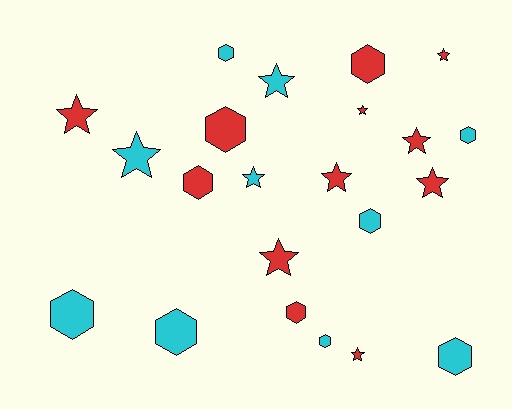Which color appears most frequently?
Red, with 12 objects.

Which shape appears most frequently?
Hexagon, with 11 objects.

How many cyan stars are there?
There are 3 cyan stars.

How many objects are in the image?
There are 22 objects.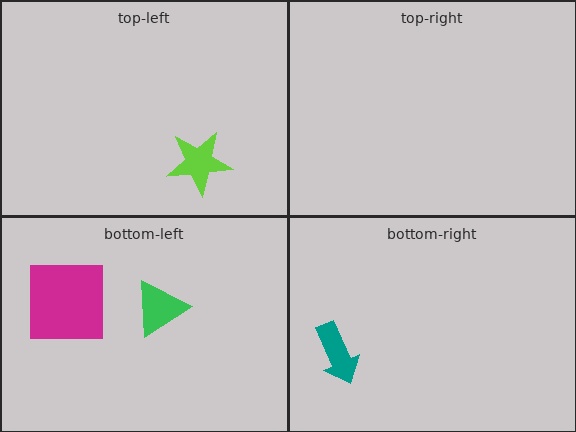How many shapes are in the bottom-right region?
1.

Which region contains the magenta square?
The bottom-left region.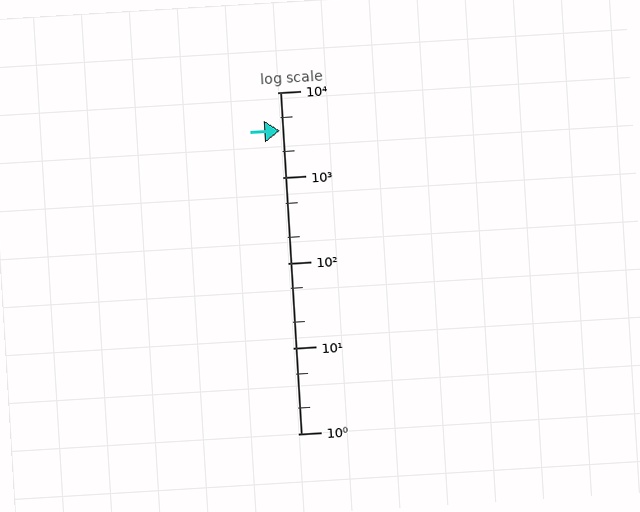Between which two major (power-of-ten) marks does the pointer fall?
The pointer is between 1000 and 10000.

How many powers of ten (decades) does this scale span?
The scale spans 4 decades, from 1 to 10000.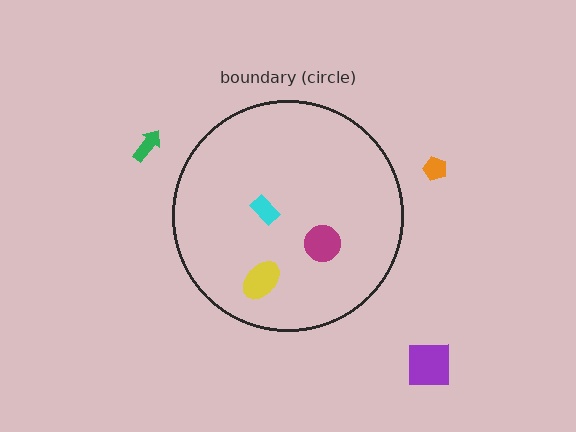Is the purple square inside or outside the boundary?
Outside.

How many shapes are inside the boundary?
3 inside, 3 outside.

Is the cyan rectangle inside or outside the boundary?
Inside.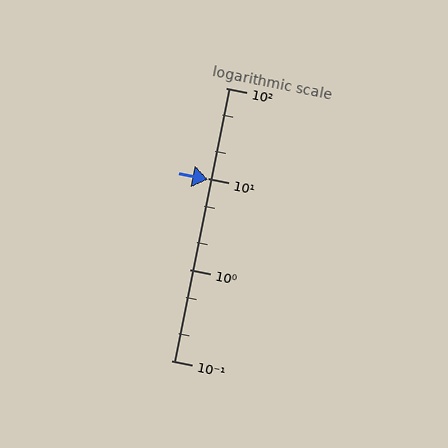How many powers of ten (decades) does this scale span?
The scale spans 3 decades, from 0.1 to 100.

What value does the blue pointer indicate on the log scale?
The pointer indicates approximately 9.9.